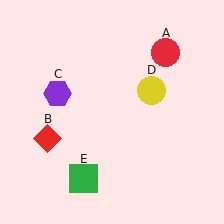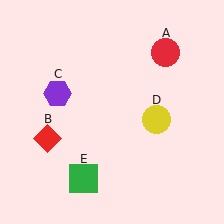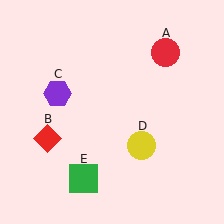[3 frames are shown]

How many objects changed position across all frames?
1 object changed position: yellow circle (object D).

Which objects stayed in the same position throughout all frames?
Red circle (object A) and red diamond (object B) and purple hexagon (object C) and green square (object E) remained stationary.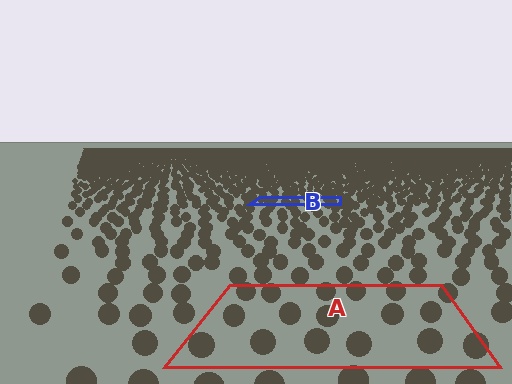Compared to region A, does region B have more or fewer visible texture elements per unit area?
Region B has more texture elements per unit area — they are packed more densely because it is farther away.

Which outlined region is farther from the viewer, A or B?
Region B is farther from the viewer — the texture elements inside it appear smaller and more densely packed.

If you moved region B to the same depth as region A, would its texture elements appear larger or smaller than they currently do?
They would appear larger. At a closer depth, the same texture elements are projected at a bigger on-screen size.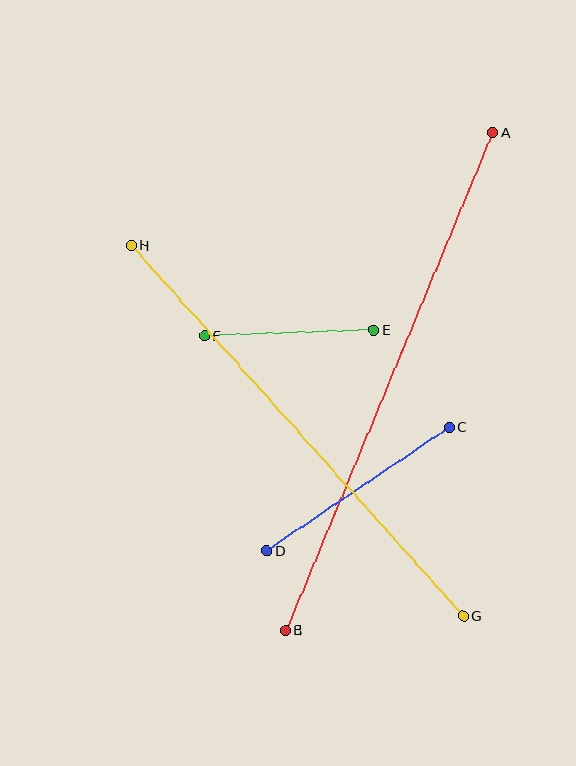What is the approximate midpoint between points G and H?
The midpoint is at approximately (297, 430) pixels.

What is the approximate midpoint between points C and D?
The midpoint is at approximately (358, 489) pixels.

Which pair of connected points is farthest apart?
Points A and B are farthest apart.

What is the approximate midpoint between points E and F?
The midpoint is at approximately (289, 333) pixels.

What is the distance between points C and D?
The distance is approximately 220 pixels.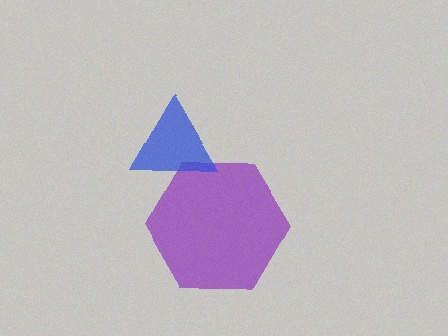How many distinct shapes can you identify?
There are 2 distinct shapes: a purple hexagon, a blue triangle.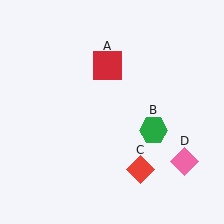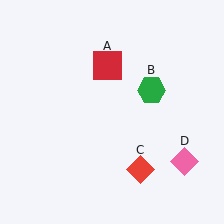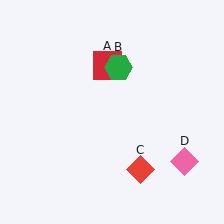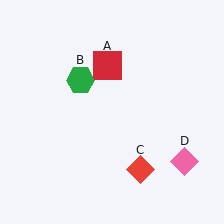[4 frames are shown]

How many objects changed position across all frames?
1 object changed position: green hexagon (object B).